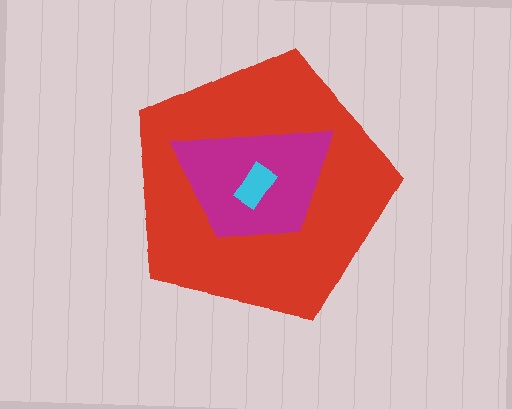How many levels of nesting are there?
3.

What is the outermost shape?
The red pentagon.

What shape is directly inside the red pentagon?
The magenta trapezoid.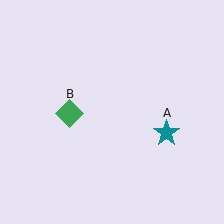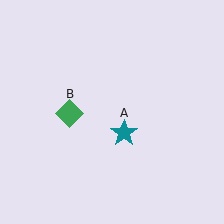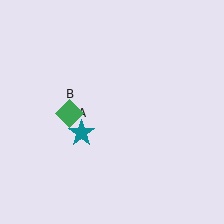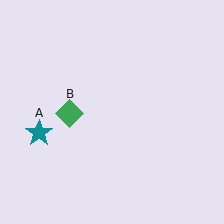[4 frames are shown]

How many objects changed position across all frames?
1 object changed position: teal star (object A).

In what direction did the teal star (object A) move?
The teal star (object A) moved left.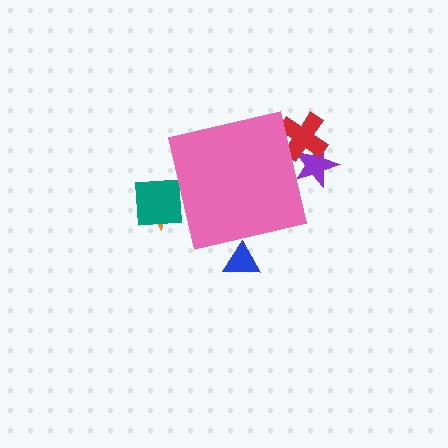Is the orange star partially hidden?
Yes, the orange star is partially hidden behind the pink square.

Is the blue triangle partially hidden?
Yes, the blue triangle is partially hidden behind the pink square.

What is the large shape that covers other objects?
A pink square.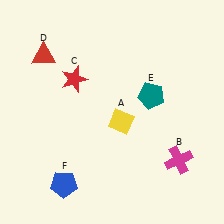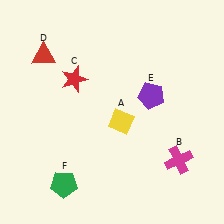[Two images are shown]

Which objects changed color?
E changed from teal to purple. F changed from blue to green.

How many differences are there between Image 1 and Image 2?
There are 2 differences between the two images.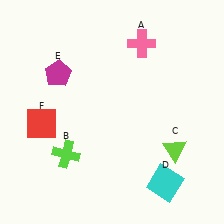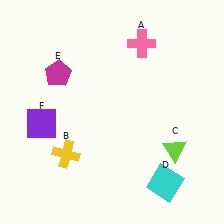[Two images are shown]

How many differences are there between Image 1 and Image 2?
There are 2 differences between the two images.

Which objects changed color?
B changed from lime to yellow. F changed from red to purple.